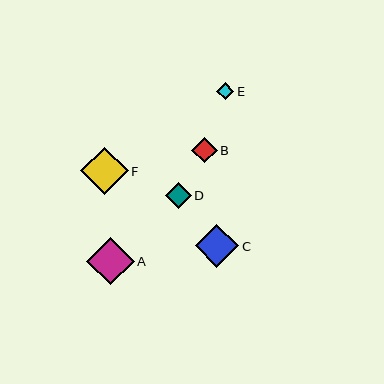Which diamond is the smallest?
Diamond E is the smallest with a size of approximately 17 pixels.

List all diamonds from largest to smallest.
From largest to smallest: A, F, C, D, B, E.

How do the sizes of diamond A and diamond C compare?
Diamond A and diamond C are approximately the same size.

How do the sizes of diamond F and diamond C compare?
Diamond F and diamond C are approximately the same size.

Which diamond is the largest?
Diamond A is the largest with a size of approximately 47 pixels.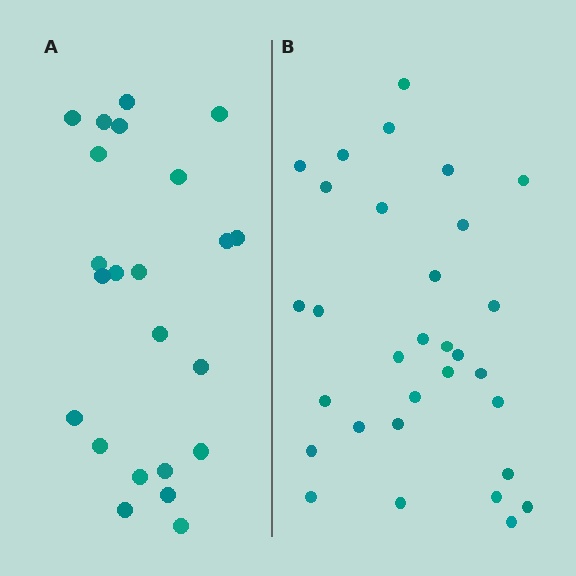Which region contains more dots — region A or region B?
Region B (the right region) has more dots.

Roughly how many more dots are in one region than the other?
Region B has roughly 8 or so more dots than region A.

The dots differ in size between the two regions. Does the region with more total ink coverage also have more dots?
No. Region A has more total ink coverage because its dots are larger, but region B actually contains more individual dots. Total area can be misleading — the number of items is what matters here.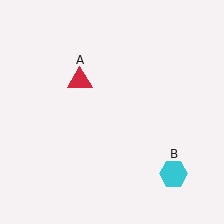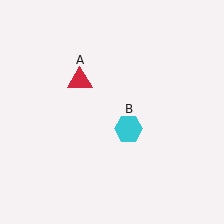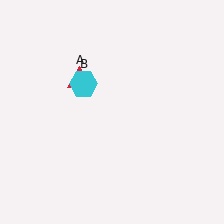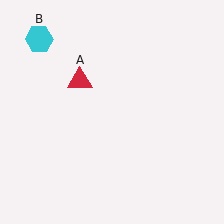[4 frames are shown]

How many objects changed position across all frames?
1 object changed position: cyan hexagon (object B).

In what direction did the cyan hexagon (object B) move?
The cyan hexagon (object B) moved up and to the left.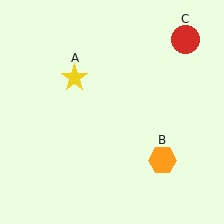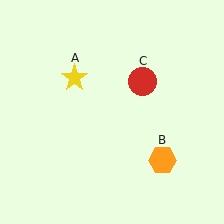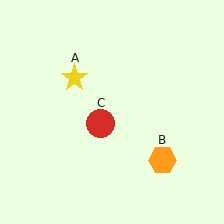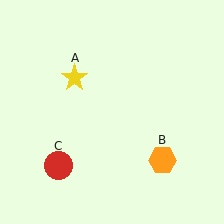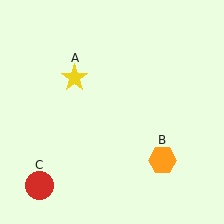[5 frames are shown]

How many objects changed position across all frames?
1 object changed position: red circle (object C).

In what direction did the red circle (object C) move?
The red circle (object C) moved down and to the left.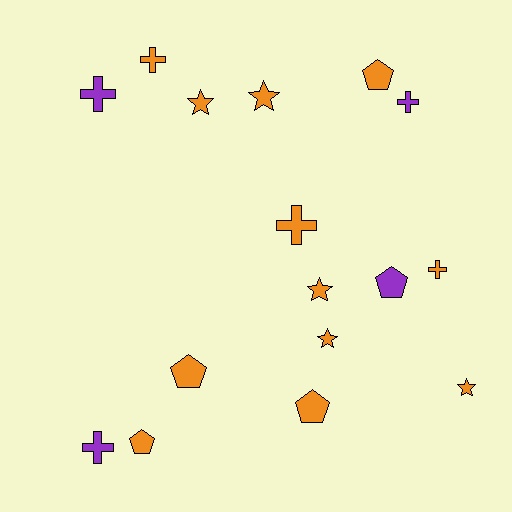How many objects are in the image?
There are 16 objects.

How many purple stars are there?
There are no purple stars.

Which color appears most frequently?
Orange, with 12 objects.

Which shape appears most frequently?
Cross, with 6 objects.